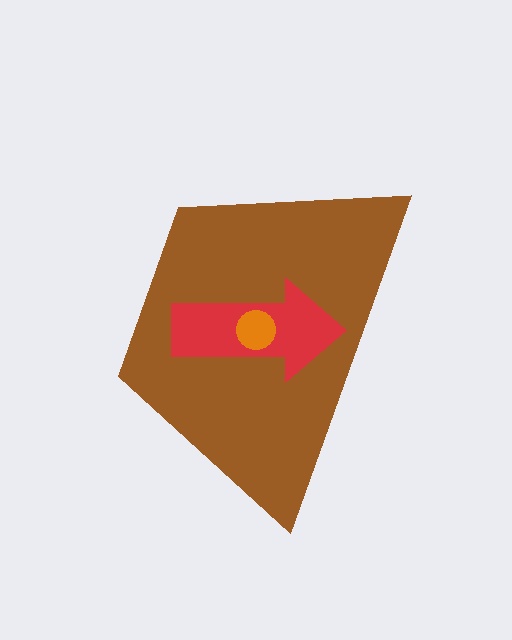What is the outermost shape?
The brown trapezoid.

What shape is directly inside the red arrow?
The orange circle.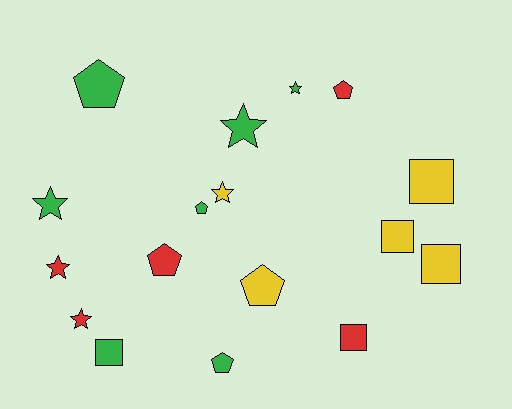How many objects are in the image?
There are 17 objects.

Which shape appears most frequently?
Pentagon, with 6 objects.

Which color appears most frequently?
Green, with 7 objects.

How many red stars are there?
There are 2 red stars.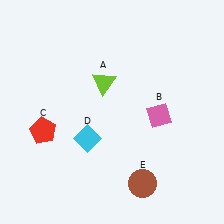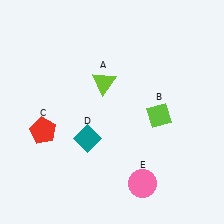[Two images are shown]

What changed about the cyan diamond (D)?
In Image 1, D is cyan. In Image 2, it changed to teal.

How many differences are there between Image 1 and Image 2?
There are 3 differences between the two images.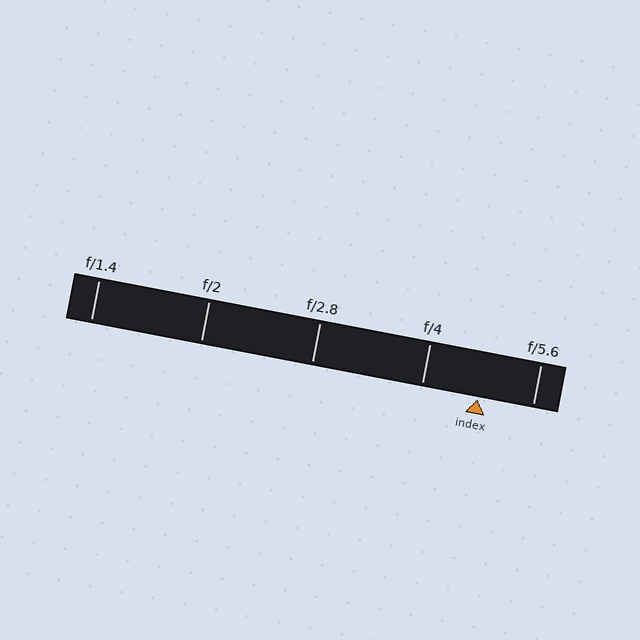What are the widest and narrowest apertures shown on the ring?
The widest aperture shown is f/1.4 and the narrowest is f/5.6.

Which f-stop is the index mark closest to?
The index mark is closest to f/5.6.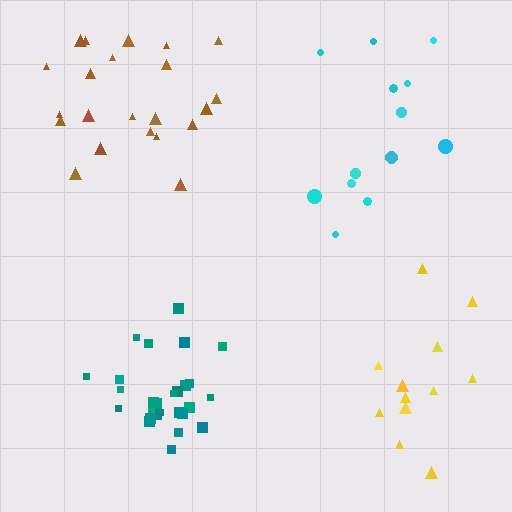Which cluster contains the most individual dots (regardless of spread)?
Teal (28).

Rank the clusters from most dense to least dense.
teal, brown, yellow, cyan.